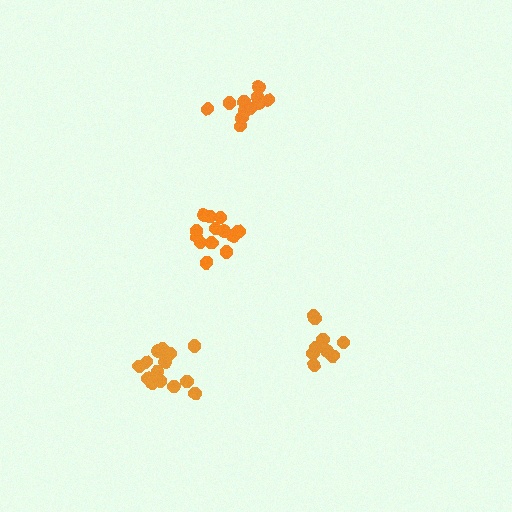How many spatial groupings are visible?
There are 4 spatial groupings.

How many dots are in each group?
Group 1: 14 dots, Group 2: 9 dots, Group 3: 11 dots, Group 4: 14 dots (48 total).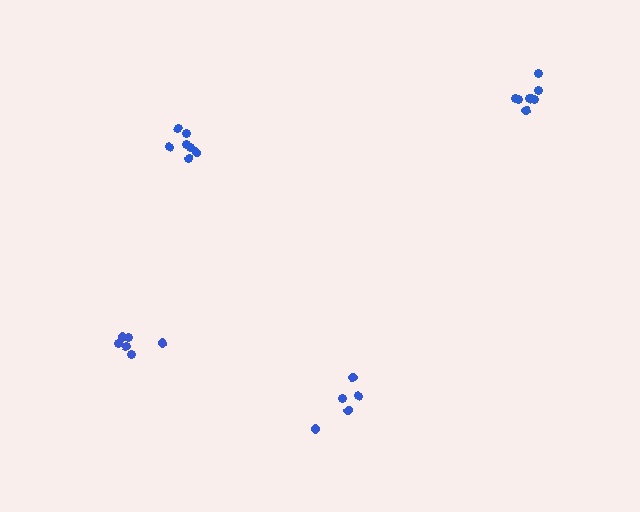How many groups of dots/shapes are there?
There are 4 groups.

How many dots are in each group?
Group 1: 5 dots, Group 2: 7 dots, Group 3: 6 dots, Group 4: 8 dots (26 total).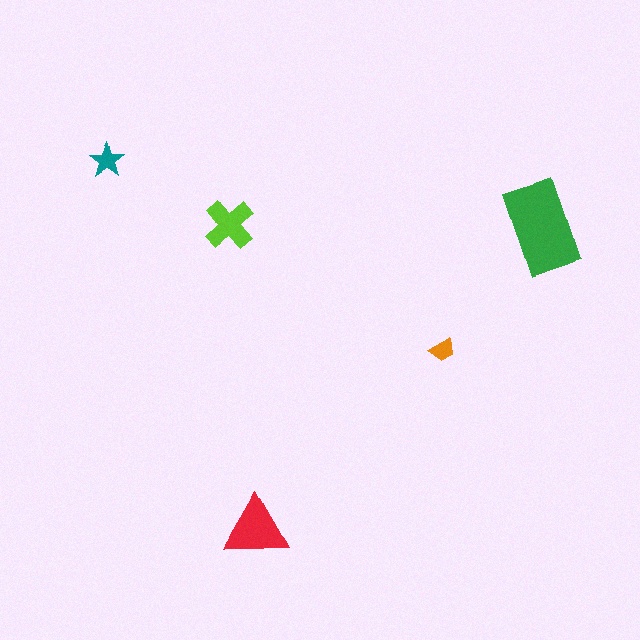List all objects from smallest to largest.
The orange trapezoid, the teal star, the lime cross, the red triangle, the green rectangle.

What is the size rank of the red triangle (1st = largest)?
2nd.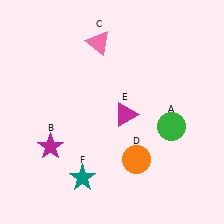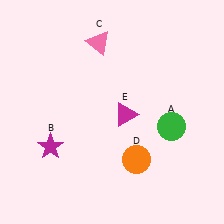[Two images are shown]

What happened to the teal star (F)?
The teal star (F) was removed in Image 2. It was in the bottom-left area of Image 1.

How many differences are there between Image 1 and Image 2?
There is 1 difference between the two images.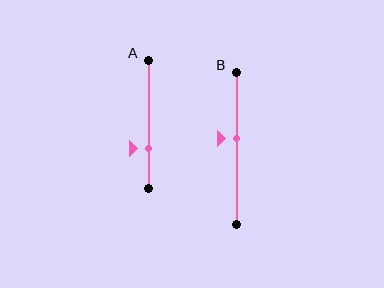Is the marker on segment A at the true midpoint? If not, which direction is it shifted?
No, the marker on segment A is shifted downward by about 19% of the segment length.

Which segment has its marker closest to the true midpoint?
Segment B has its marker closest to the true midpoint.